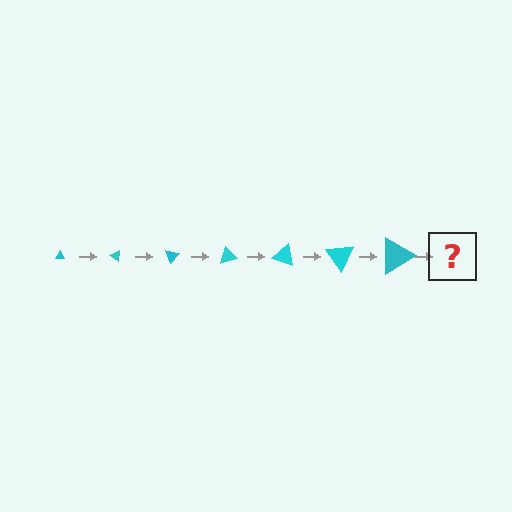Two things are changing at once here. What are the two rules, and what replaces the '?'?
The two rules are that the triangle grows larger each step and it rotates 35 degrees each step. The '?' should be a triangle, larger than the previous one and rotated 245 degrees from the start.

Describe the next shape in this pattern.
It should be a triangle, larger than the previous one and rotated 245 degrees from the start.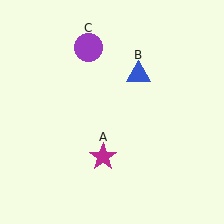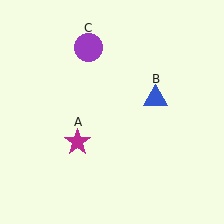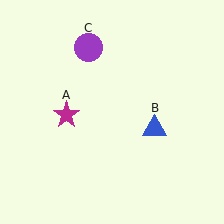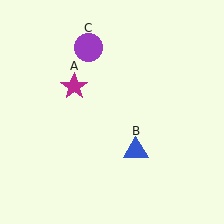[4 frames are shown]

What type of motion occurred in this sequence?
The magenta star (object A), blue triangle (object B) rotated clockwise around the center of the scene.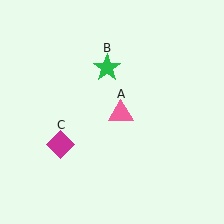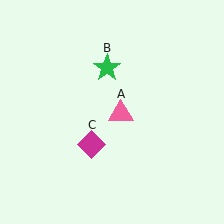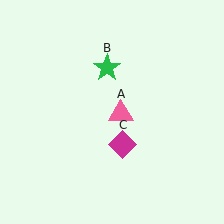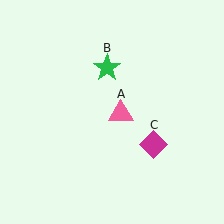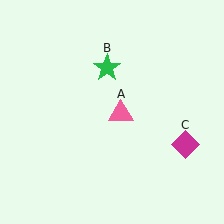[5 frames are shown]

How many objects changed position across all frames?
1 object changed position: magenta diamond (object C).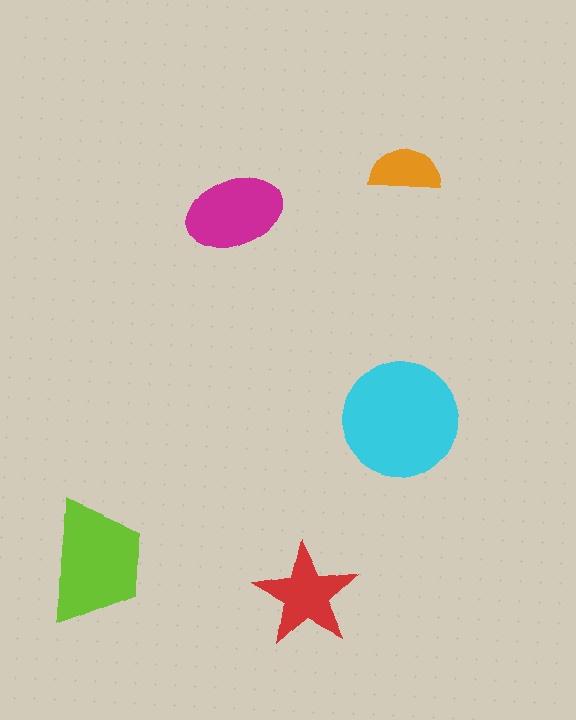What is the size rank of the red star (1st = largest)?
4th.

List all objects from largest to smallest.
The cyan circle, the lime trapezoid, the magenta ellipse, the red star, the orange semicircle.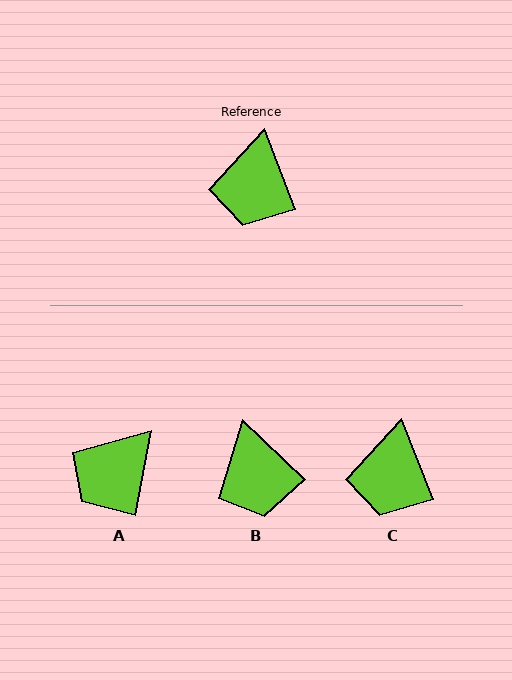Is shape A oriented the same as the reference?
No, it is off by about 32 degrees.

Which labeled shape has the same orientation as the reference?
C.